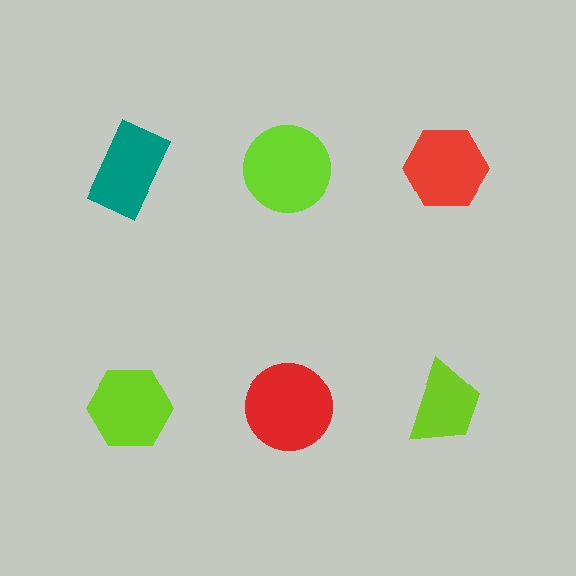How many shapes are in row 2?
3 shapes.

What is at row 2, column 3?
A lime trapezoid.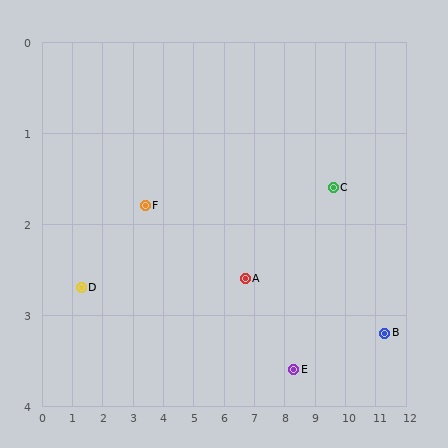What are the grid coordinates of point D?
Point D is at approximately (1.3, 2.7).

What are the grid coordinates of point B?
Point B is at approximately (11.3, 3.2).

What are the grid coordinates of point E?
Point E is at approximately (8.3, 3.6).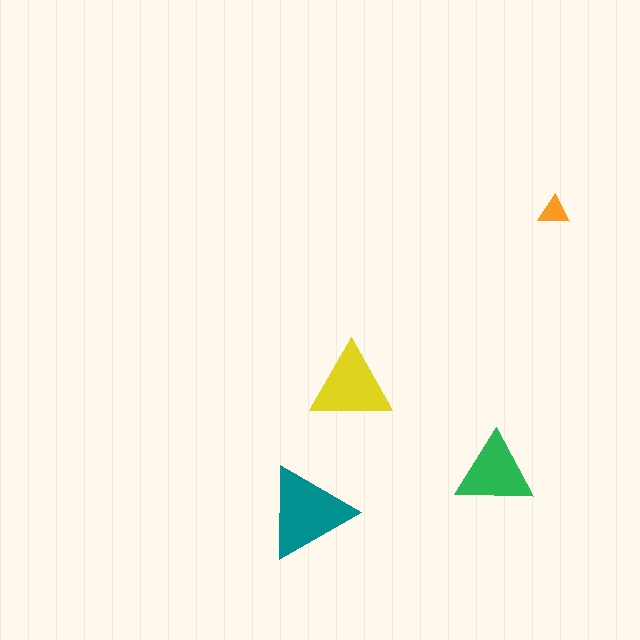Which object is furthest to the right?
The orange triangle is rightmost.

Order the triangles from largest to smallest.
the teal one, the yellow one, the green one, the orange one.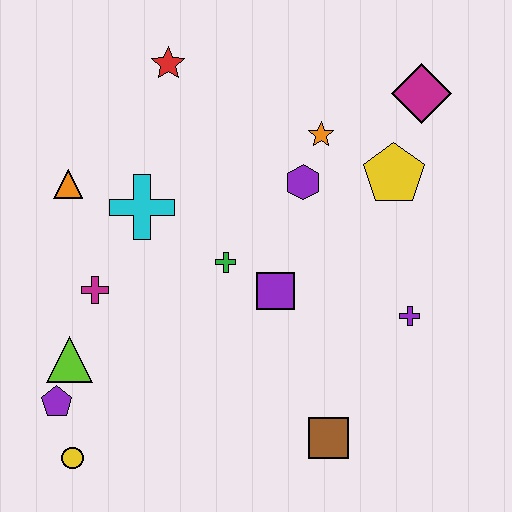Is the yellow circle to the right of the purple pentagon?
Yes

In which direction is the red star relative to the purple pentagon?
The red star is above the purple pentagon.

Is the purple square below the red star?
Yes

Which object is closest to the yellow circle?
The purple pentagon is closest to the yellow circle.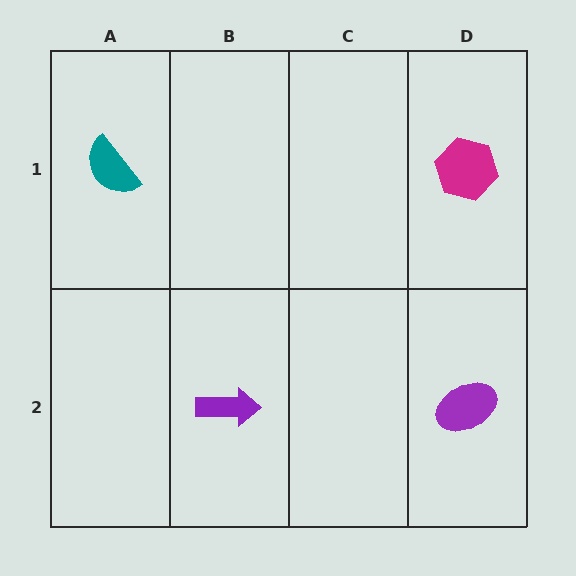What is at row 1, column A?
A teal semicircle.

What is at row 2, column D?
A purple ellipse.